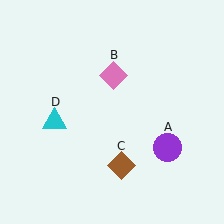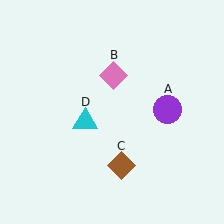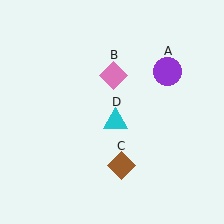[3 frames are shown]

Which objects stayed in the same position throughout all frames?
Pink diamond (object B) and brown diamond (object C) remained stationary.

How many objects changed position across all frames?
2 objects changed position: purple circle (object A), cyan triangle (object D).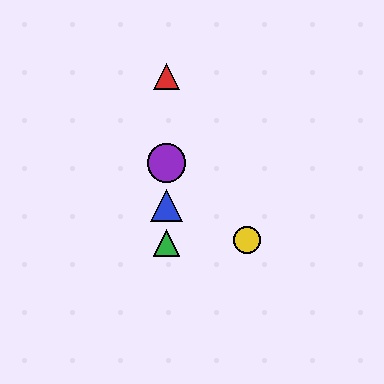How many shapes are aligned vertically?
4 shapes (the red triangle, the blue triangle, the green triangle, the purple circle) are aligned vertically.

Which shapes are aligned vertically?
The red triangle, the blue triangle, the green triangle, the purple circle are aligned vertically.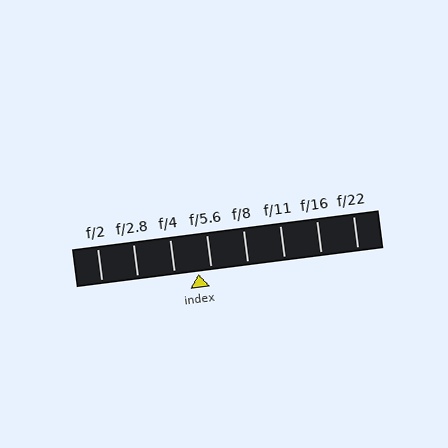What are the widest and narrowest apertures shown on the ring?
The widest aperture shown is f/2 and the narrowest is f/22.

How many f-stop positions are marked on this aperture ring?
There are 8 f-stop positions marked.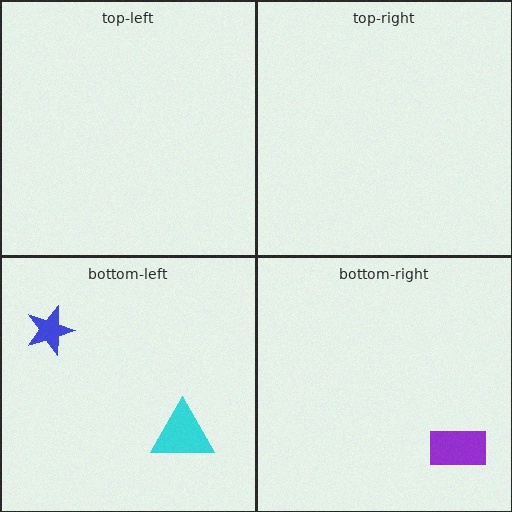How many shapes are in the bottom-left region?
2.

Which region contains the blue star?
The bottom-left region.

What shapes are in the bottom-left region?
The cyan triangle, the blue star.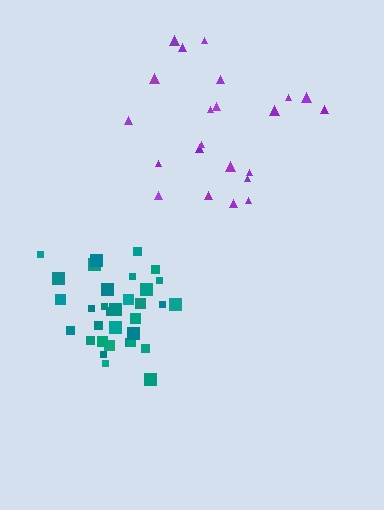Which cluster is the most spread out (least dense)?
Purple.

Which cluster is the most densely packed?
Teal.